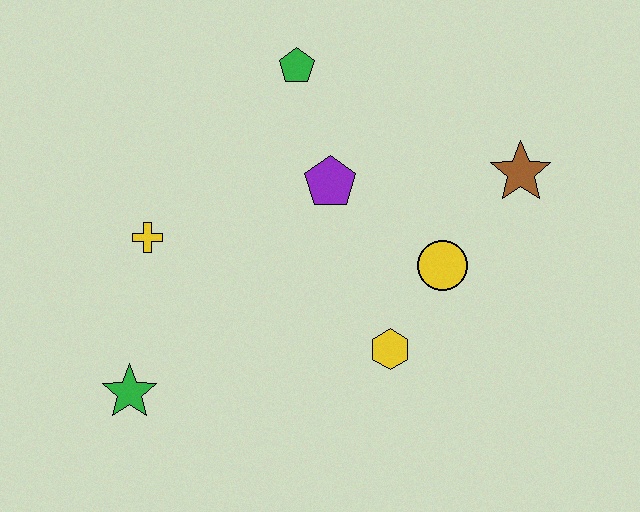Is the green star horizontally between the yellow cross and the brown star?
No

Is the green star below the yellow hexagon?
Yes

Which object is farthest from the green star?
The brown star is farthest from the green star.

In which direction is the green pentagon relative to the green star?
The green pentagon is above the green star.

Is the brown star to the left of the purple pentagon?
No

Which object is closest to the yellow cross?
The green star is closest to the yellow cross.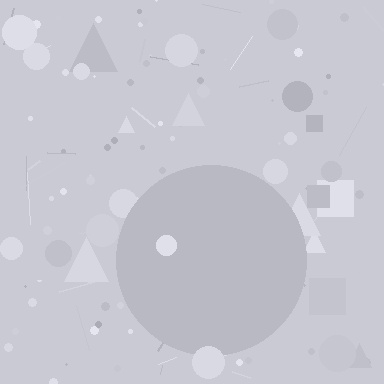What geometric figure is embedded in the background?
A circle is embedded in the background.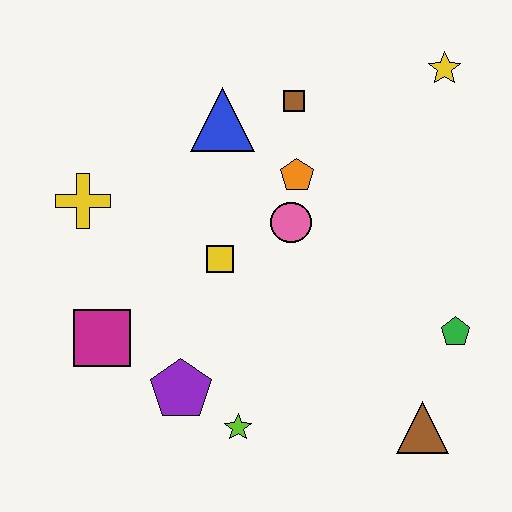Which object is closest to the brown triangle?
The green pentagon is closest to the brown triangle.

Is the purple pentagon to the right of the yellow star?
No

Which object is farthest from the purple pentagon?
The yellow star is farthest from the purple pentagon.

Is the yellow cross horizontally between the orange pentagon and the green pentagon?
No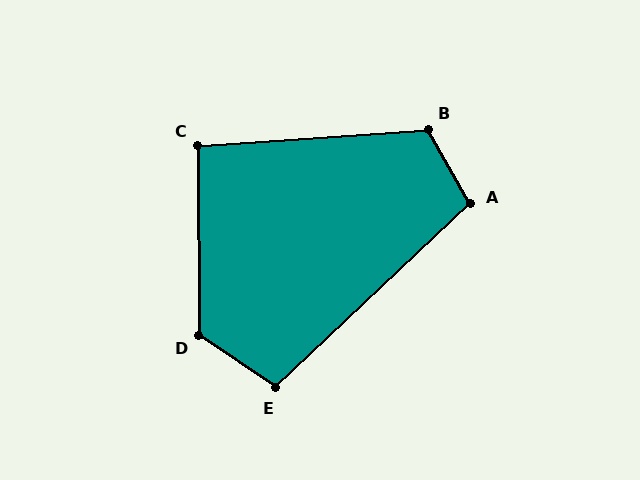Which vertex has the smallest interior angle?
C, at approximately 94 degrees.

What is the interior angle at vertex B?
Approximately 116 degrees (obtuse).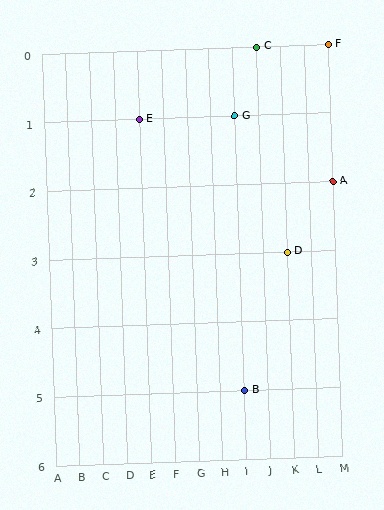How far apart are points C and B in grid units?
Points C and B are 1 column and 5 rows apart (about 5.1 grid units diagonally).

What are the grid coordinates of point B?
Point B is at grid coordinates (I, 5).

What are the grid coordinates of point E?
Point E is at grid coordinates (E, 1).